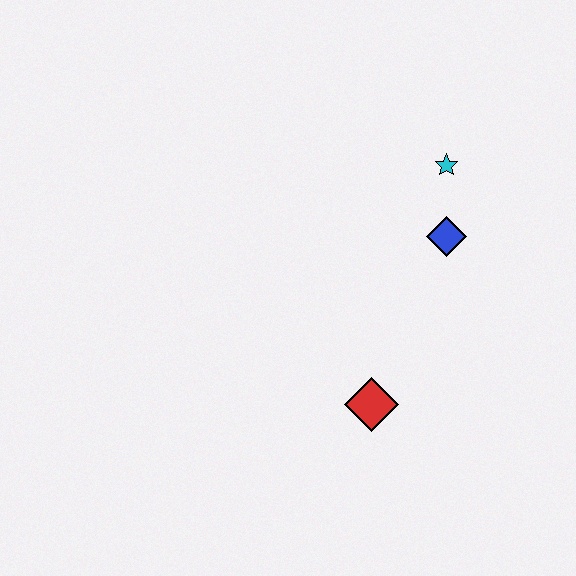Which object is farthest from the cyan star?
The red diamond is farthest from the cyan star.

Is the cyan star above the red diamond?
Yes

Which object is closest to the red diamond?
The blue diamond is closest to the red diamond.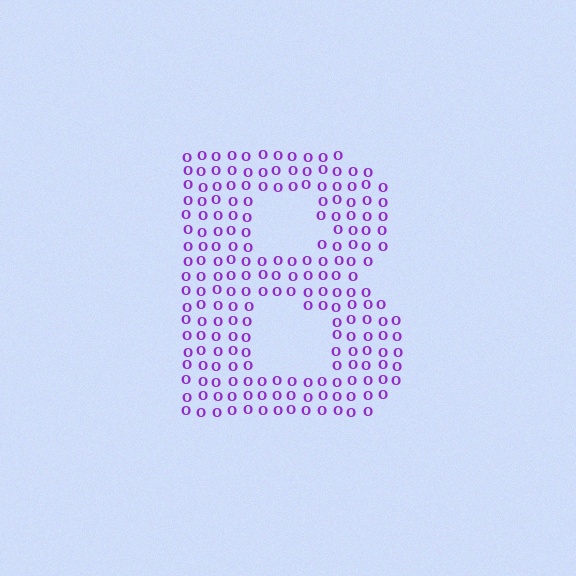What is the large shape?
The large shape is the letter B.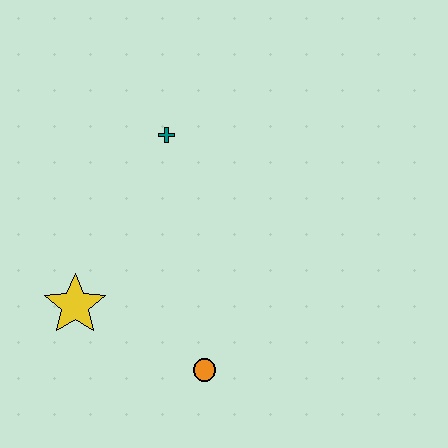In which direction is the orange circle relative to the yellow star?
The orange circle is to the right of the yellow star.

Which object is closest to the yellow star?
The orange circle is closest to the yellow star.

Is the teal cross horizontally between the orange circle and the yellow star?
Yes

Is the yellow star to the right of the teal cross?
No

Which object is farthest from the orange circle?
The teal cross is farthest from the orange circle.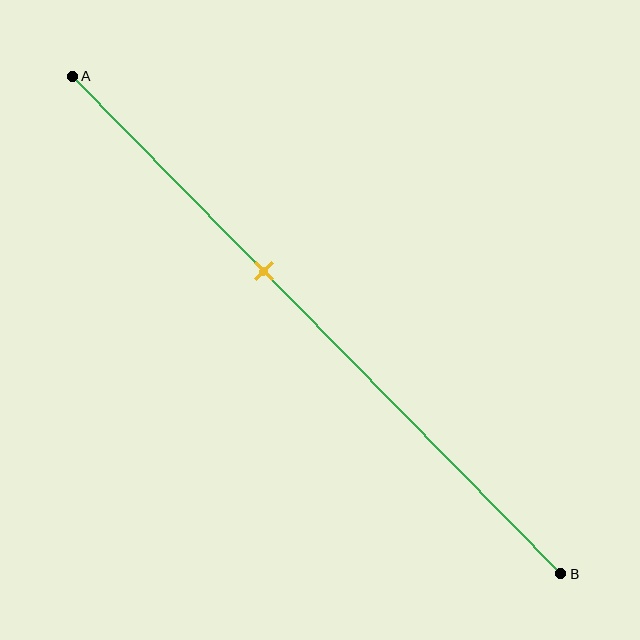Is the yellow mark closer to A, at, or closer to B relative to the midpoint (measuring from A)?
The yellow mark is closer to point A than the midpoint of segment AB.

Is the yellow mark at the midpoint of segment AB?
No, the mark is at about 40% from A, not at the 50% midpoint.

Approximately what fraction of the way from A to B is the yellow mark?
The yellow mark is approximately 40% of the way from A to B.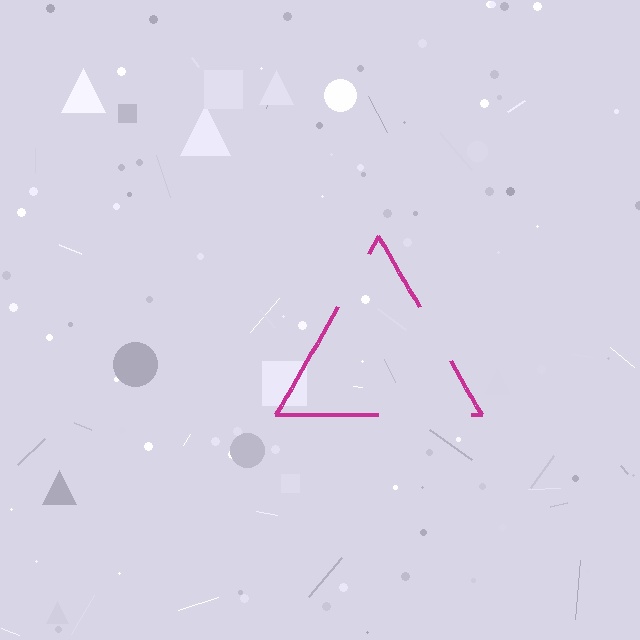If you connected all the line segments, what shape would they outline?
They would outline a triangle.